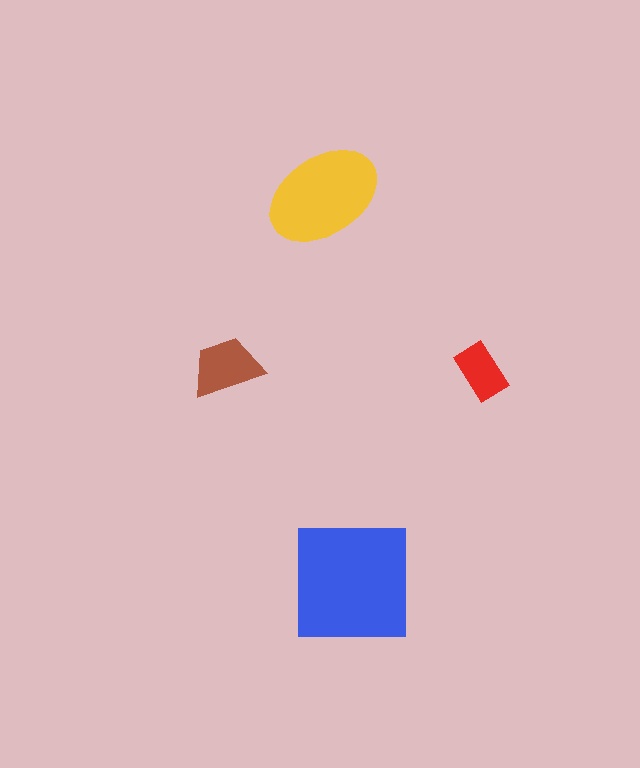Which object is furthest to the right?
The red rectangle is rightmost.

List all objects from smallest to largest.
The red rectangle, the brown trapezoid, the yellow ellipse, the blue square.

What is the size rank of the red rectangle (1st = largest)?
4th.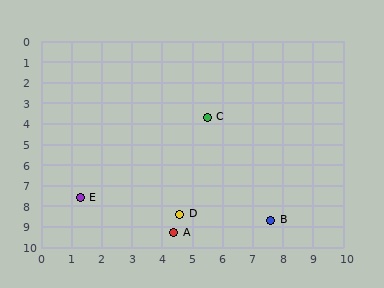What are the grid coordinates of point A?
Point A is at approximately (4.4, 9.3).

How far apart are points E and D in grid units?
Points E and D are about 3.4 grid units apart.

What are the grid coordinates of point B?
Point B is at approximately (7.6, 8.7).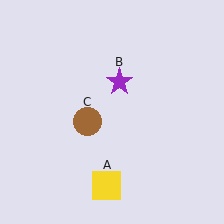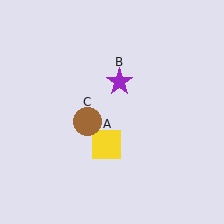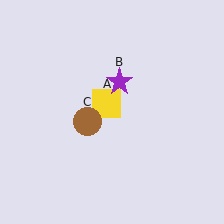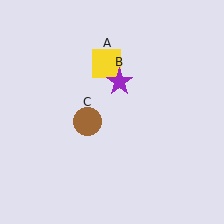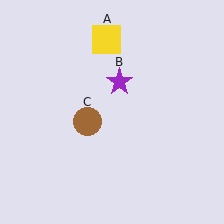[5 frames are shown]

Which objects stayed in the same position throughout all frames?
Purple star (object B) and brown circle (object C) remained stationary.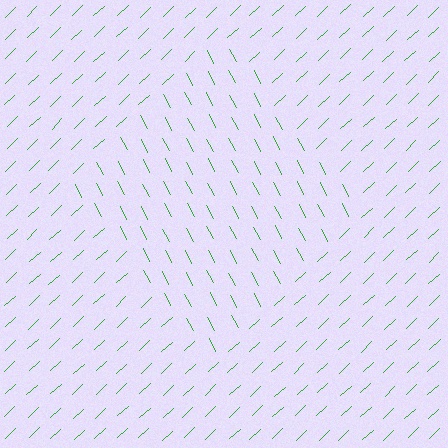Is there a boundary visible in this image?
Yes, there is a texture boundary formed by a change in line orientation.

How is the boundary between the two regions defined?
The boundary is defined purely by a change in line orientation (approximately 74 degrees difference). All lines are the same color and thickness.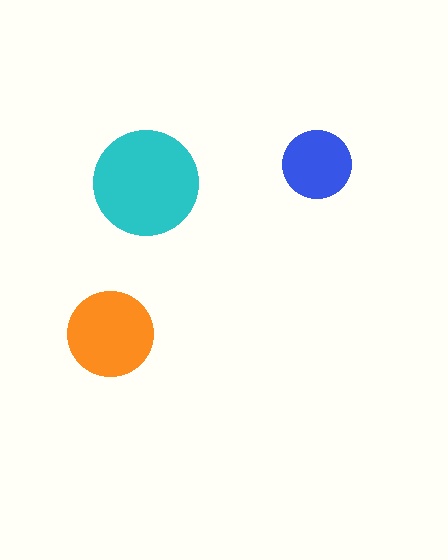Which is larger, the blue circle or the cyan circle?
The cyan one.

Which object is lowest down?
The orange circle is bottommost.